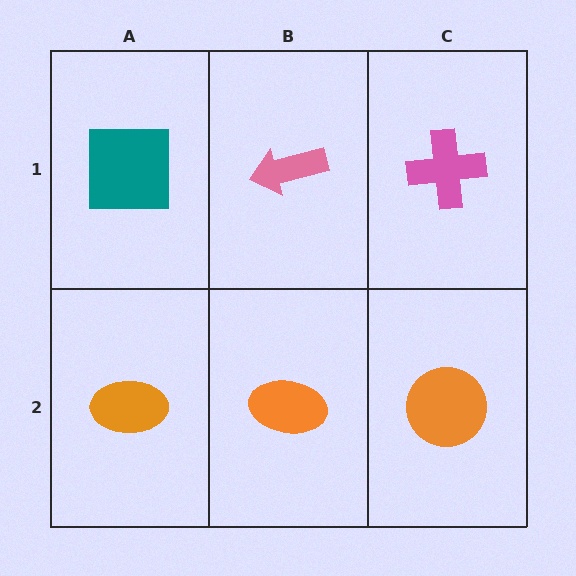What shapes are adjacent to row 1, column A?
An orange ellipse (row 2, column A), a pink arrow (row 1, column B).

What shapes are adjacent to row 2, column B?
A pink arrow (row 1, column B), an orange ellipse (row 2, column A), an orange circle (row 2, column C).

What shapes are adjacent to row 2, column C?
A pink cross (row 1, column C), an orange ellipse (row 2, column B).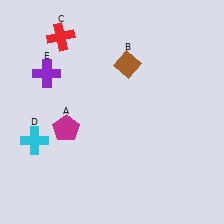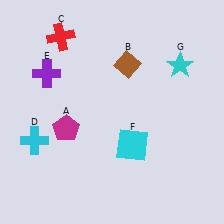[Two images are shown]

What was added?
A cyan square (F), a cyan star (G) were added in Image 2.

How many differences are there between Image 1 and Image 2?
There are 2 differences between the two images.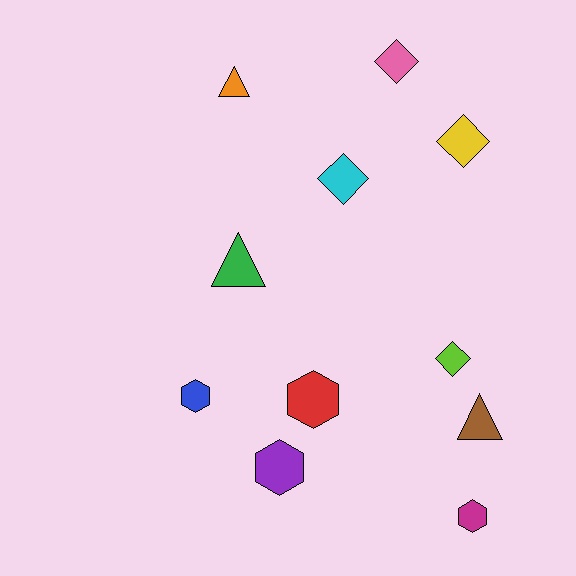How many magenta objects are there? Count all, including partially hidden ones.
There is 1 magenta object.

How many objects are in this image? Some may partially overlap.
There are 11 objects.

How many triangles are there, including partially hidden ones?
There are 3 triangles.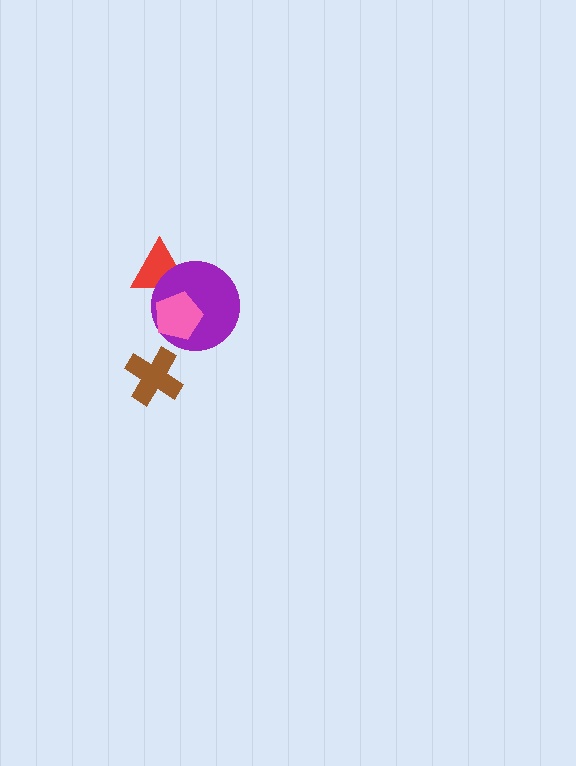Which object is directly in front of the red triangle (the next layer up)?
The purple circle is directly in front of the red triangle.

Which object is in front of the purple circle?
The pink pentagon is in front of the purple circle.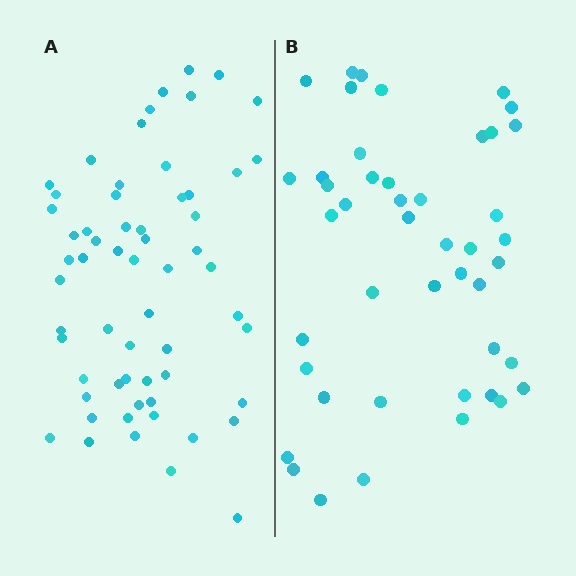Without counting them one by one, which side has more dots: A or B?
Region A (the left region) has more dots.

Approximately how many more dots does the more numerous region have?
Region A has approximately 15 more dots than region B.